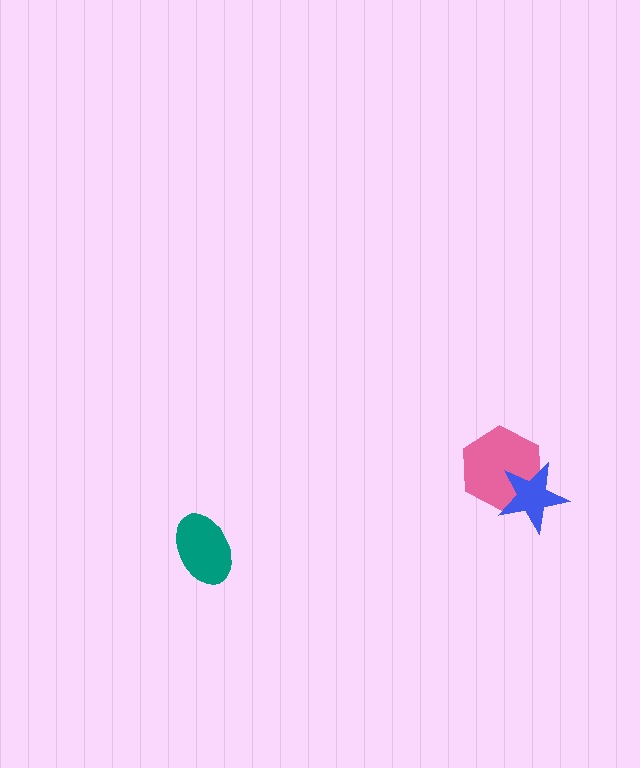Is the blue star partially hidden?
No, no other shape covers it.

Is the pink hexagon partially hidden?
Yes, it is partially covered by another shape.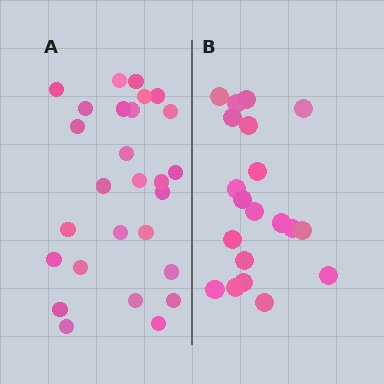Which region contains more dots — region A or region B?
Region A (the left region) has more dots.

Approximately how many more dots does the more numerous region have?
Region A has roughly 8 or so more dots than region B.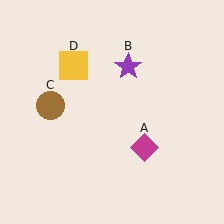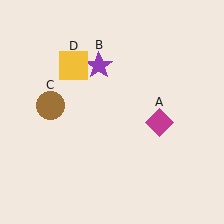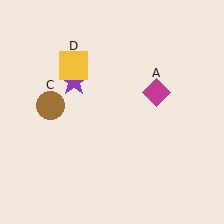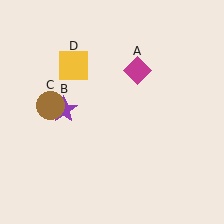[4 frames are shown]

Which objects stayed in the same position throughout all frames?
Brown circle (object C) and yellow square (object D) remained stationary.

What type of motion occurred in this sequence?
The magenta diamond (object A), purple star (object B) rotated counterclockwise around the center of the scene.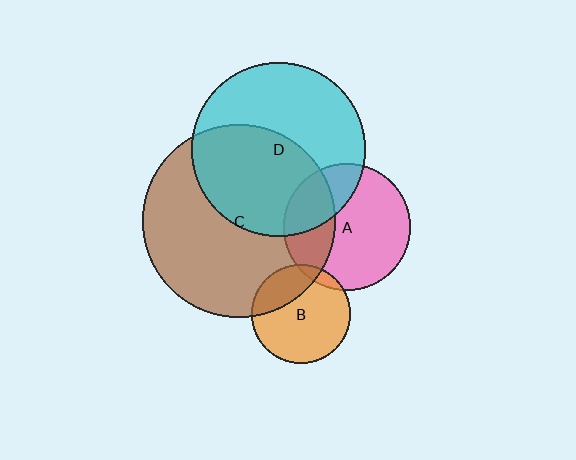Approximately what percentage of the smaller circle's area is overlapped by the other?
Approximately 5%.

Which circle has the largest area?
Circle C (brown).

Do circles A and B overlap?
Yes.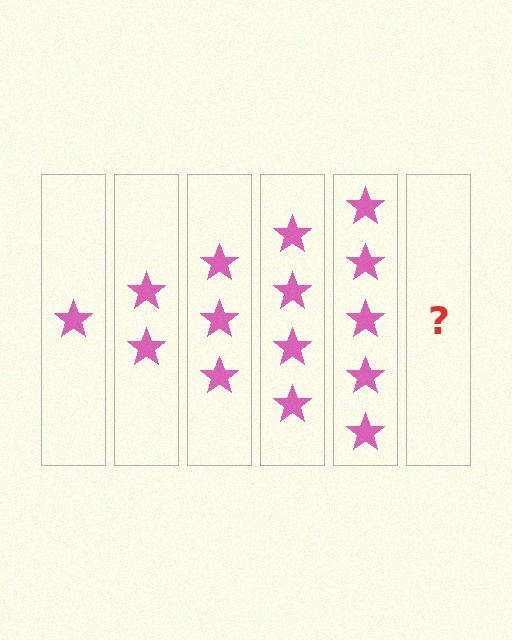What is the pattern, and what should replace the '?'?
The pattern is that each step adds one more star. The '?' should be 6 stars.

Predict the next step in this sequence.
The next step is 6 stars.